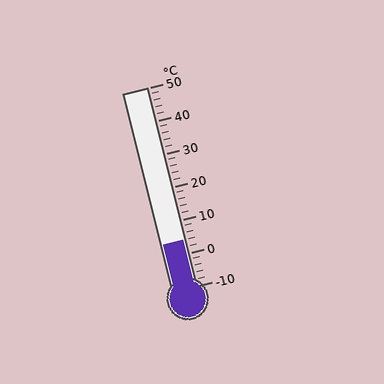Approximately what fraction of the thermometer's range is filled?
The thermometer is filled to approximately 25% of its range.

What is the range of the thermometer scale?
The thermometer scale ranges from -10°C to 50°C.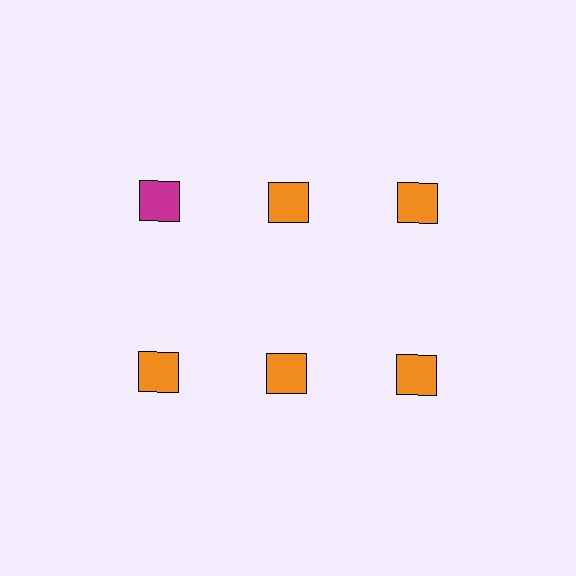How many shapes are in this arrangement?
There are 6 shapes arranged in a grid pattern.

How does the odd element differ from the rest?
It has a different color: magenta instead of orange.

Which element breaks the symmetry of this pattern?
The magenta square in the top row, leftmost column breaks the symmetry. All other shapes are orange squares.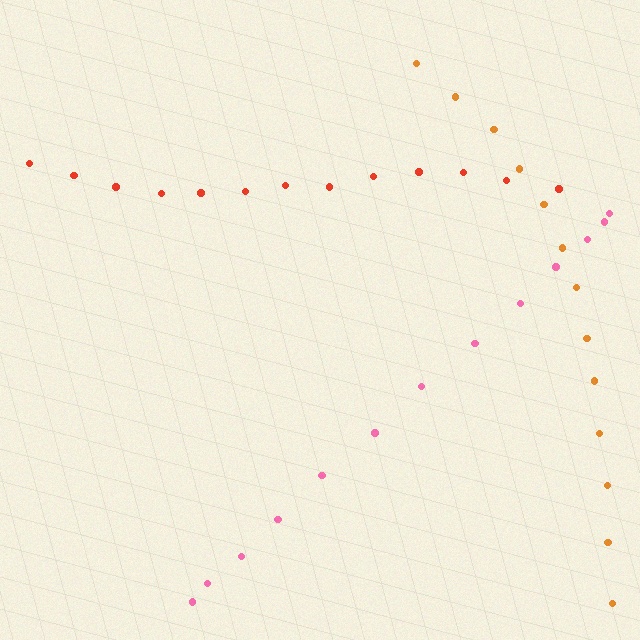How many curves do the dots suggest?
There are 3 distinct paths.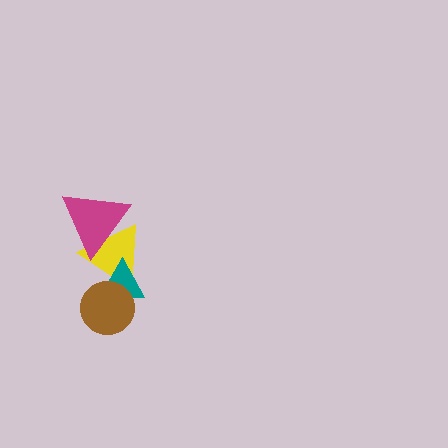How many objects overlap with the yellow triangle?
3 objects overlap with the yellow triangle.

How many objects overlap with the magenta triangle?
1 object overlaps with the magenta triangle.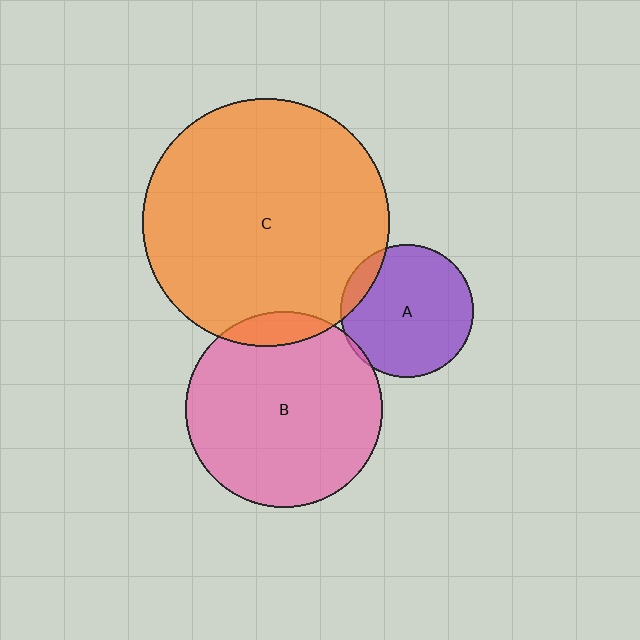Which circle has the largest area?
Circle C (orange).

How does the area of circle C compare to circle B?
Approximately 1.6 times.